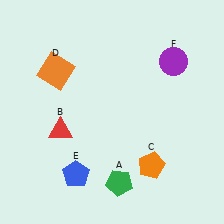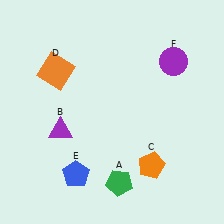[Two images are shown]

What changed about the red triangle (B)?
In Image 1, B is red. In Image 2, it changed to purple.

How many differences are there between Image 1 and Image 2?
There is 1 difference between the two images.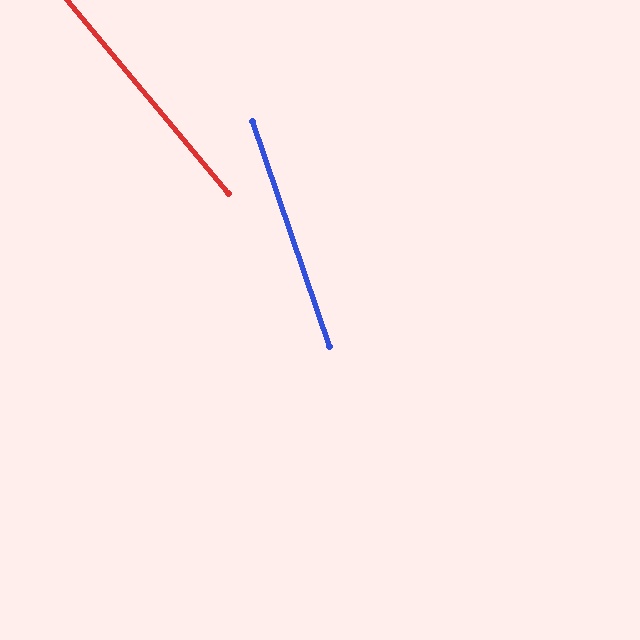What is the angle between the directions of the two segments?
Approximately 21 degrees.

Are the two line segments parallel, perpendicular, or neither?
Neither parallel nor perpendicular — they differ by about 21°.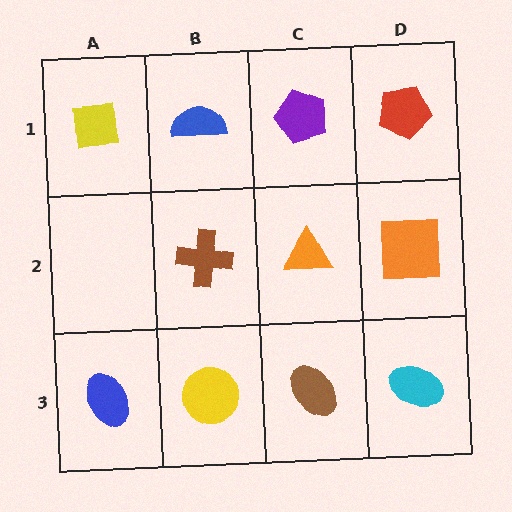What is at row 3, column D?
A cyan ellipse.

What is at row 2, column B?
A brown cross.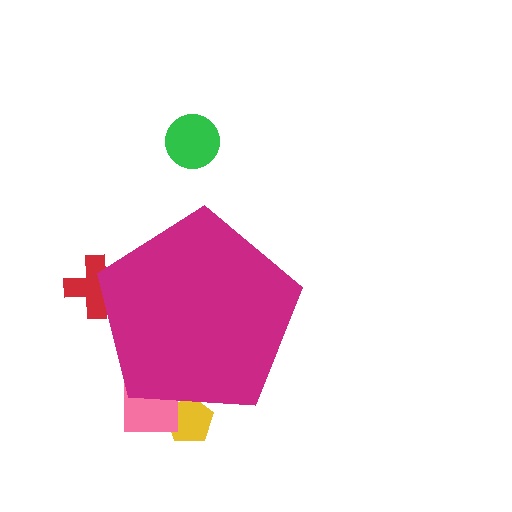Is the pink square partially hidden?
Yes, the pink square is partially hidden behind the magenta pentagon.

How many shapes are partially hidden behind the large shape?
3 shapes are partially hidden.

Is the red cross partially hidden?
Yes, the red cross is partially hidden behind the magenta pentagon.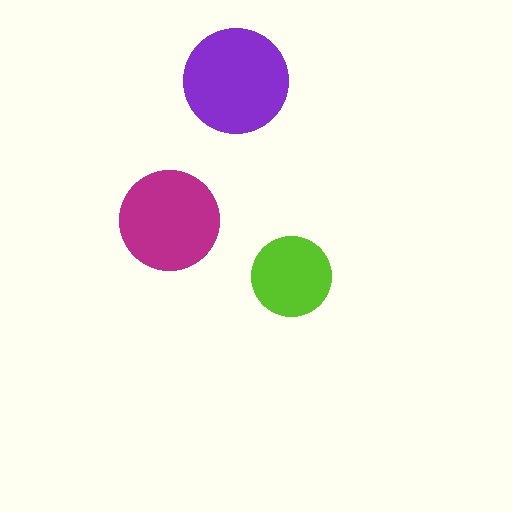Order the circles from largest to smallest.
the purple one, the magenta one, the lime one.